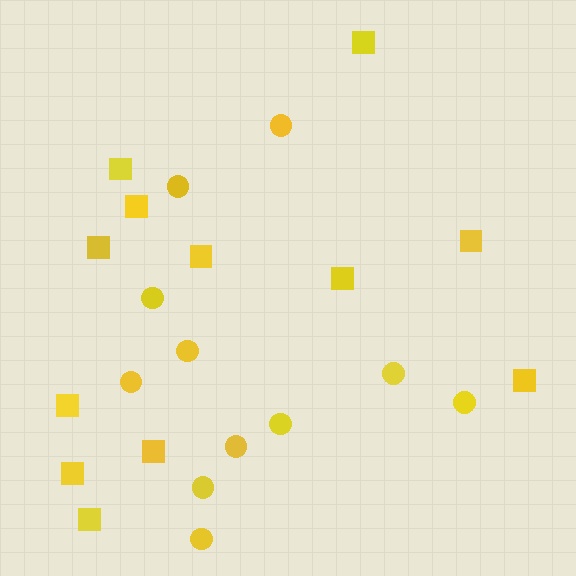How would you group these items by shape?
There are 2 groups: one group of squares (12) and one group of circles (11).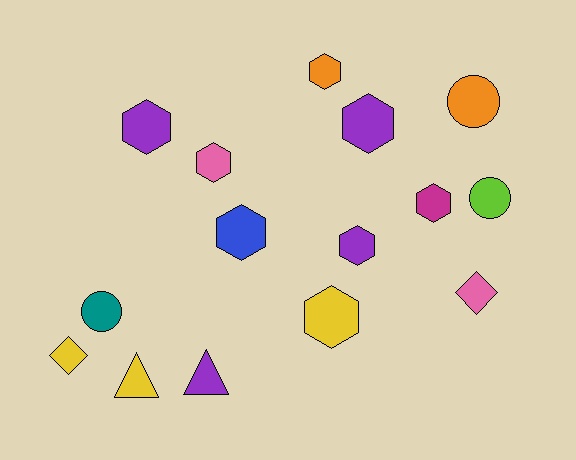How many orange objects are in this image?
There are 2 orange objects.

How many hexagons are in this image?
There are 8 hexagons.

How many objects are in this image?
There are 15 objects.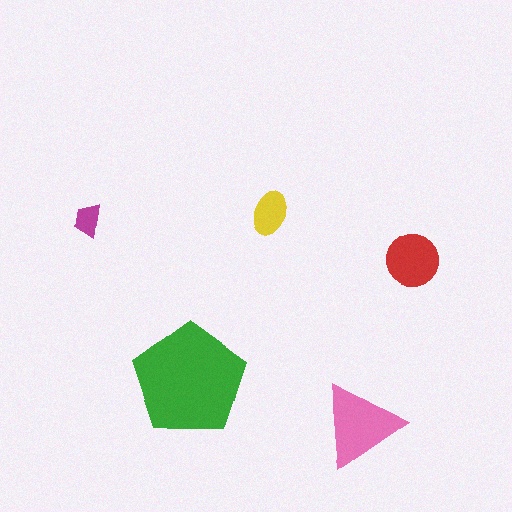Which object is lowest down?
The pink triangle is bottommost.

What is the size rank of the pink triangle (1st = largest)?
2nd.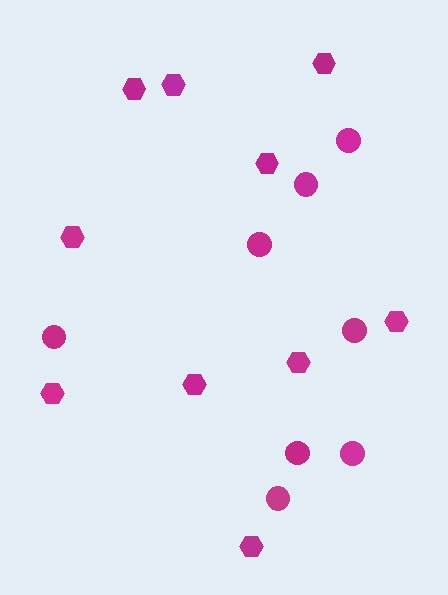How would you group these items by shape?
There are 2 groups: one group of circles (8) and one group of hexagons (10).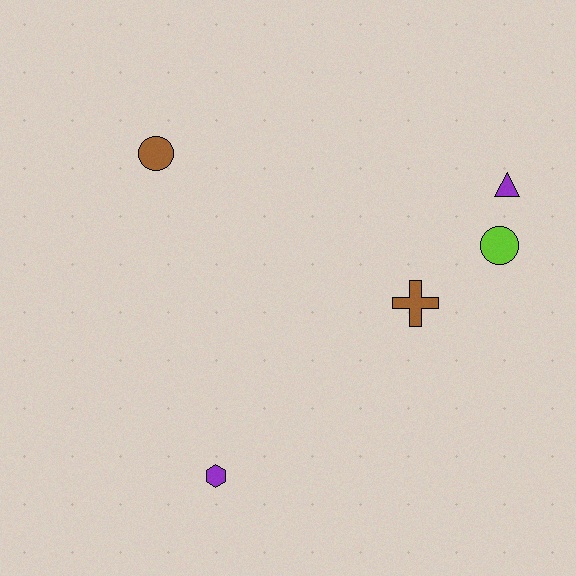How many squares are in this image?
There are no squares.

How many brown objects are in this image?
There are 2 brown objects.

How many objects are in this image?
There are 5 objects.